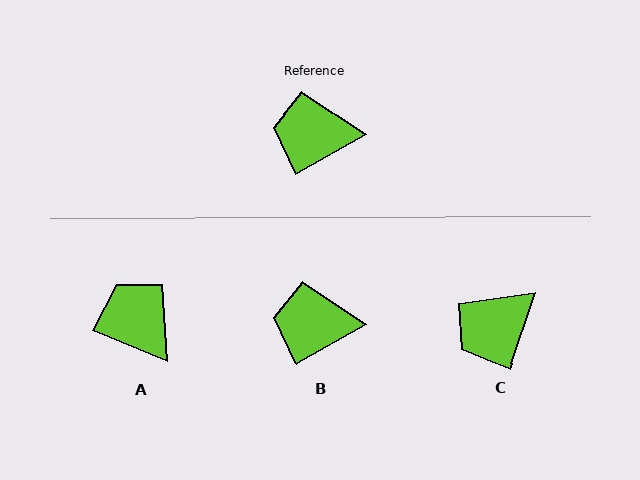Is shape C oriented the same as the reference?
No, it is off by about 43 degrees.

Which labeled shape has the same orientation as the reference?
B.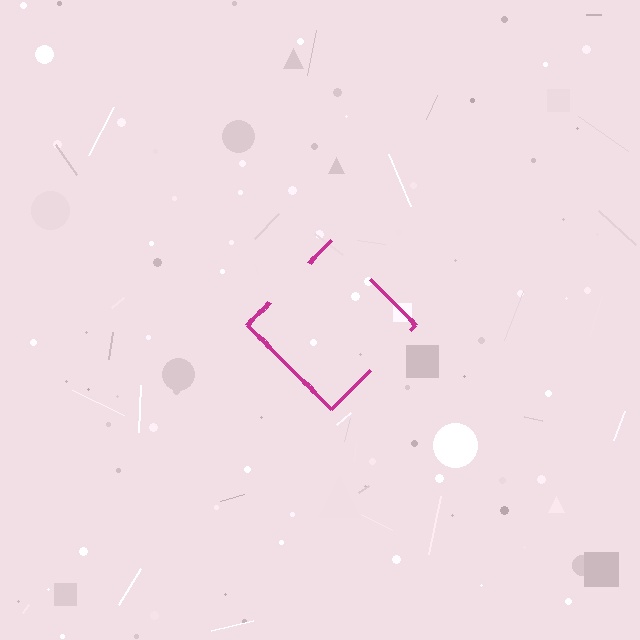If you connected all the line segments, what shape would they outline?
They would outline a diamond.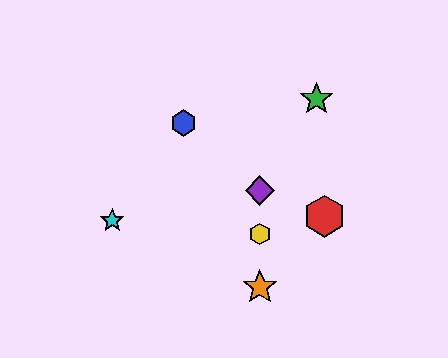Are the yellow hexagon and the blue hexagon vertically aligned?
No, the yellow hexagon is at x≈260 and the blue hexagon is at x≈183.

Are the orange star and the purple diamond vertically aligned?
Yes, both are at x≈260.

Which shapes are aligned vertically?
The yellow hexagon, the purple diamond, the orange star are aligned vertically.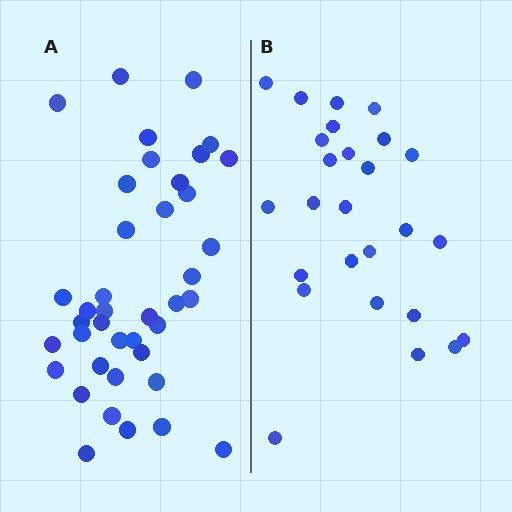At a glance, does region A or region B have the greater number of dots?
Region A (the left region) has more dots.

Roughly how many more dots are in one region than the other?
Region A has approximately 15 more dots than region B.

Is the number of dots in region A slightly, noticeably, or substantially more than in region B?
Region A has substantially more. The ratio is roughly 1.5 to 1.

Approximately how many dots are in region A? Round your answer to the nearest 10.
About 40 dots.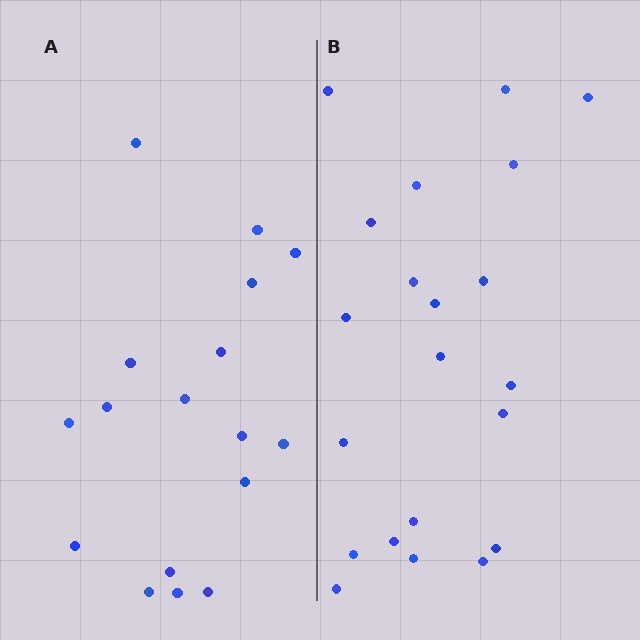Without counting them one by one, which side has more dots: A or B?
Region B (the right region) has more dots.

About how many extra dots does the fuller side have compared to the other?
Region B has about 4 more dots than region A.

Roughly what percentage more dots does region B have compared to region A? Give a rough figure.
About 25% more.